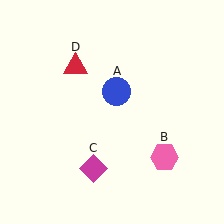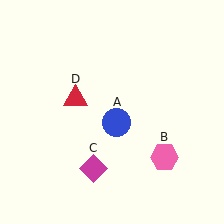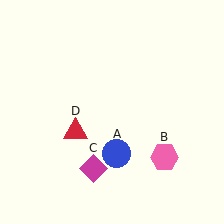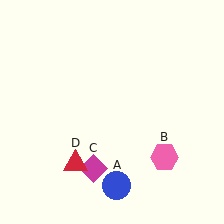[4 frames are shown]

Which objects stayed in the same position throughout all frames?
Pink hexagon (object B) and magenta diamond (object C) remained stationary.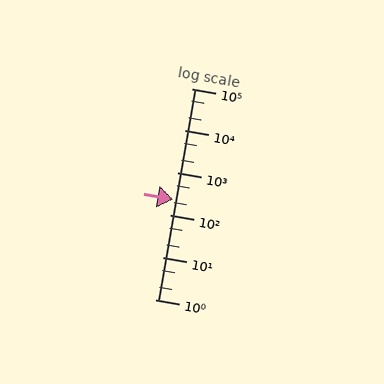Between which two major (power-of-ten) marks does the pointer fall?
The pointer is between 100 and 1000.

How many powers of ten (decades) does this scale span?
The scale spans 5 decades, from 1 to 100000.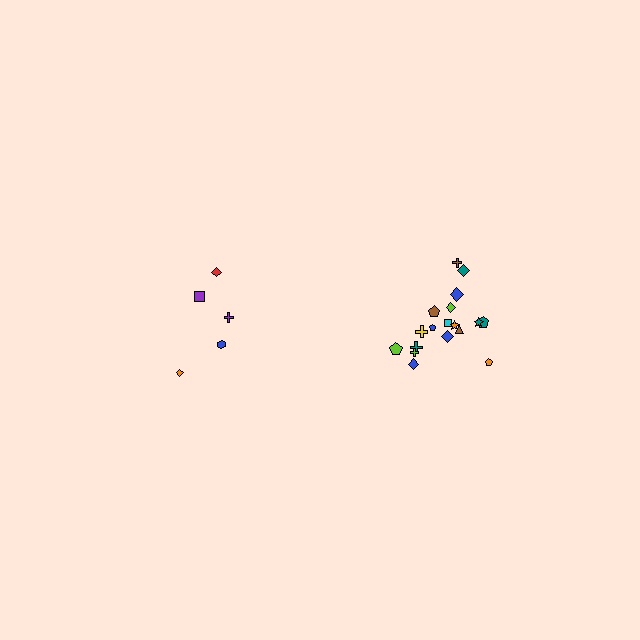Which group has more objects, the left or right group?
The right group.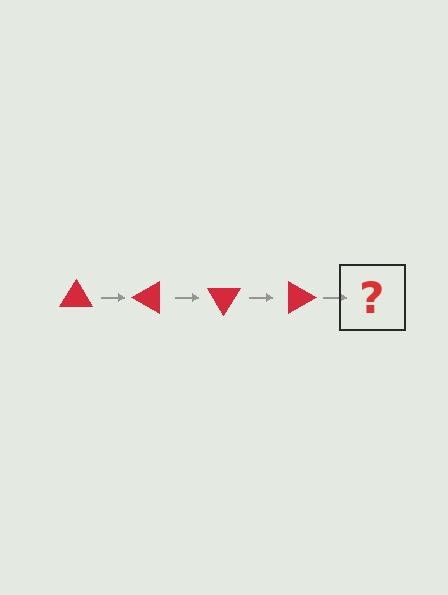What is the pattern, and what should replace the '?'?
The pattern is that the triangle rotates 30 degrees each step. The '?' should be a red triangle rotated 120 degrees.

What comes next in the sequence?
The next element should be a red triangle rotated 120 degrees.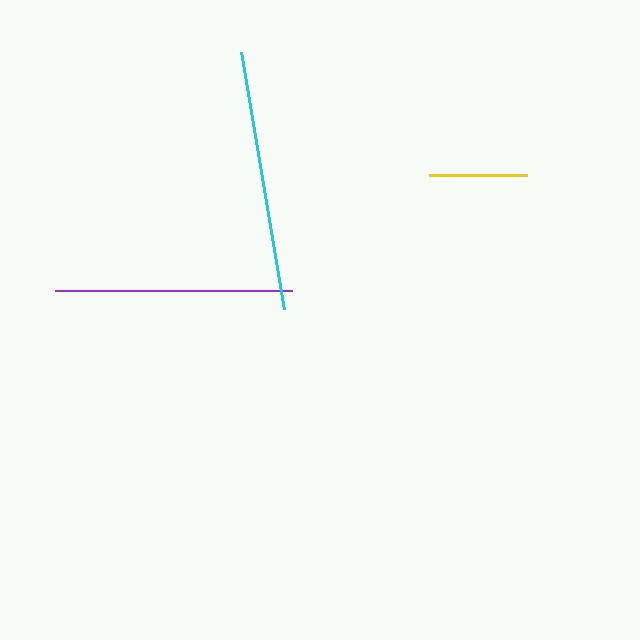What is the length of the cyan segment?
The cyan segment is approximately 261 pixels long.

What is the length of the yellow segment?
The yellow segment is approximately 98 pixels long.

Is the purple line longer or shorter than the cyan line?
The cyan line is longer than the purple line.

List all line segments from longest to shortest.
From longest to shortest: cyan, purple, yellow.